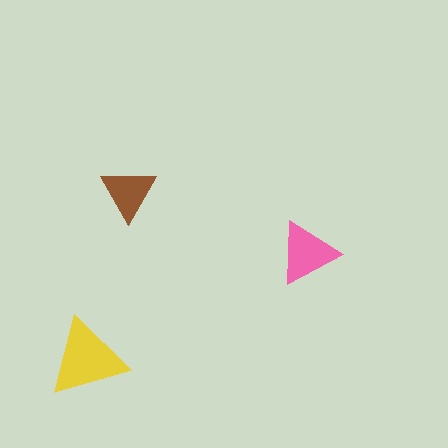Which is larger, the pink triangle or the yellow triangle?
The yellow one.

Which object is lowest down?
The yellow triangle is bottommost.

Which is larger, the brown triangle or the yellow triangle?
The yellow one.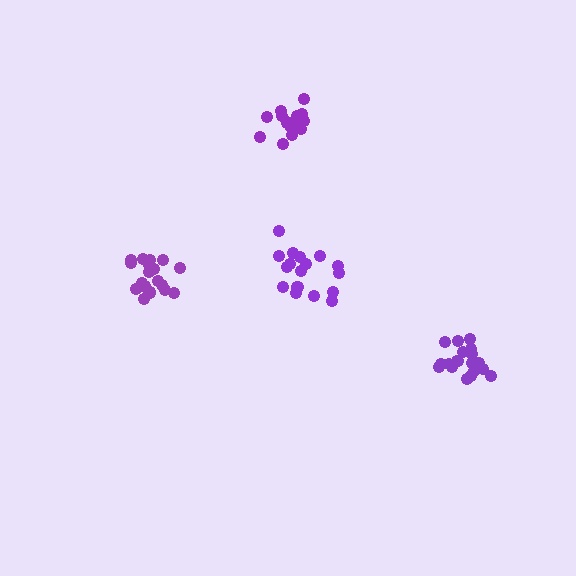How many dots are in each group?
Group 1: 18 dots, Group 2: 17 dots, Group 3: 19 dots, Group 4: 16 dots (70 total).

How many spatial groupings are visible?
There are 4 spatial groupings.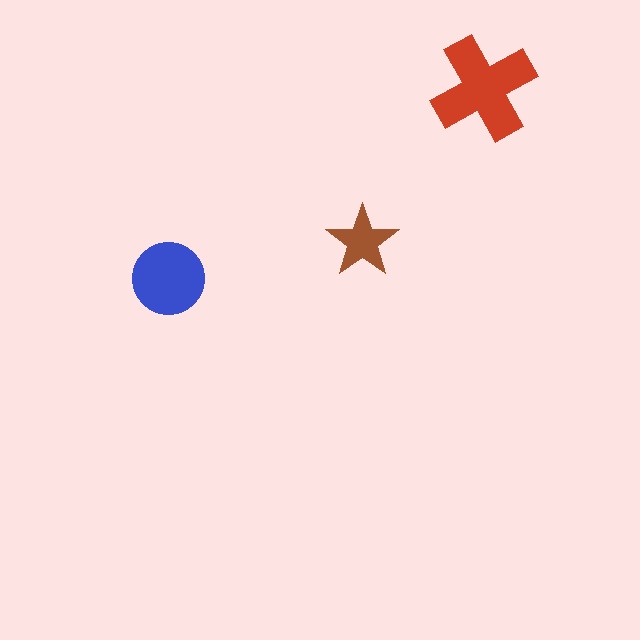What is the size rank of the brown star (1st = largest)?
3rd.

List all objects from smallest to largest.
The brown star, the blue circle, the red cross.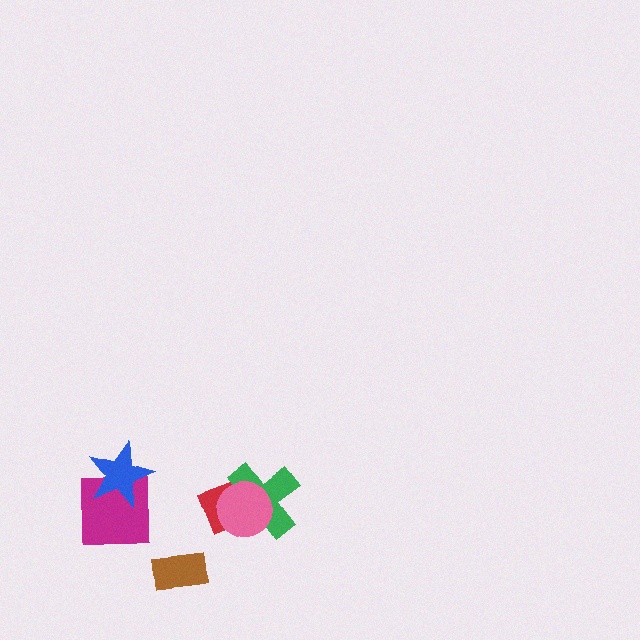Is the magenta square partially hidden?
Yes, it is partially covered by another shape.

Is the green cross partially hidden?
Yes, it is partially covered by another shape.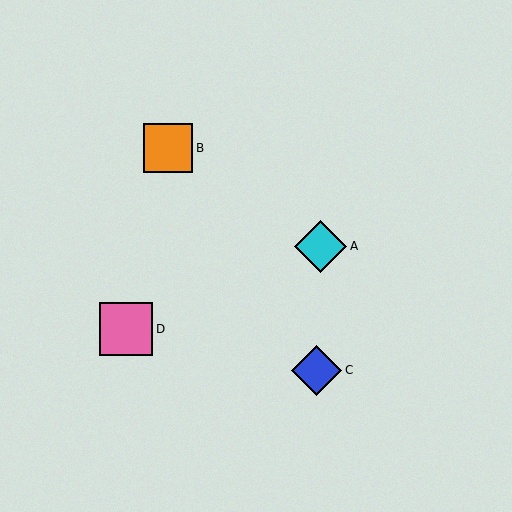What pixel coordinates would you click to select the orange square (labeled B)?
Click at (168, 148) to select the orange square B.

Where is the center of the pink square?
The center of the pink square is at (126, 329).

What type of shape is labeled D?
Shape D is a pink square.